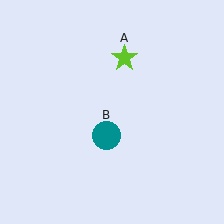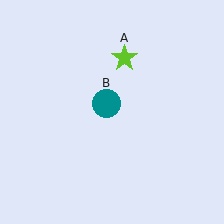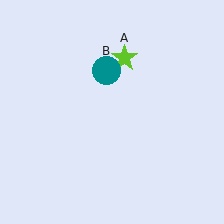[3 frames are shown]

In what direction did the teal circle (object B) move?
The teal circle (object B) moved up.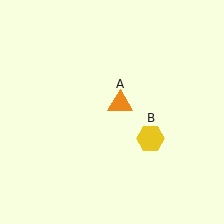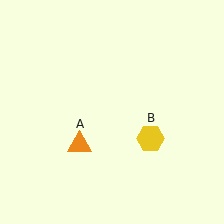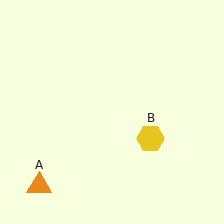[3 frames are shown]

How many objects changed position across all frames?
1 object changed position: orange triangle (object A).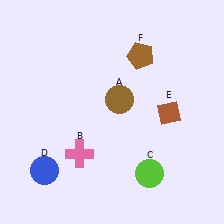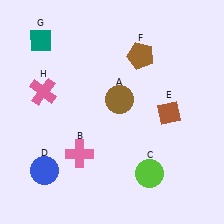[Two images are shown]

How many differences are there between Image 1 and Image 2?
There are 2 differences between the two images.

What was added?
A teal diamond (G), a pink cross (H) were added in Image 2.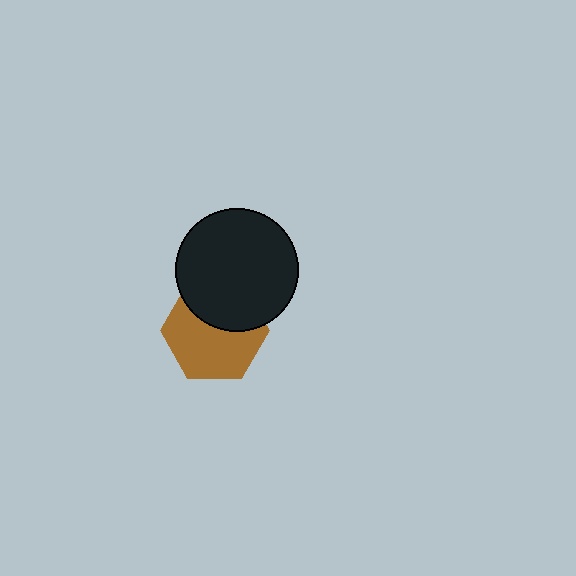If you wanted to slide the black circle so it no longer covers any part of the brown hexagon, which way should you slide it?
Slide it up — that is the most direct way to separate the two shapes.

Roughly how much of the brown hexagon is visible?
About half of it is visible (roughly 62%).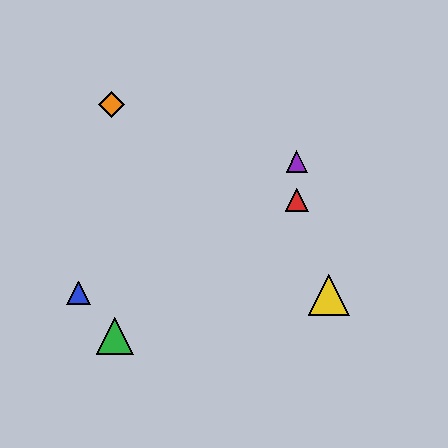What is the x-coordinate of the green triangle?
The green triangle is at x≈115.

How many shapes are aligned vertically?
2 shapes (the red triangle, the purple triangle) are aligned vertically.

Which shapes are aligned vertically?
The red triangle, the purple triangle are aligned vertically.